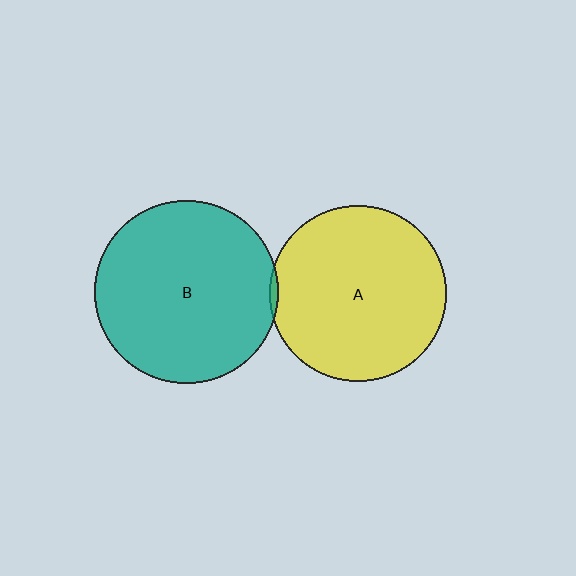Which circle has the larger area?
Circle B (teal).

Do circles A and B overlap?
Yes.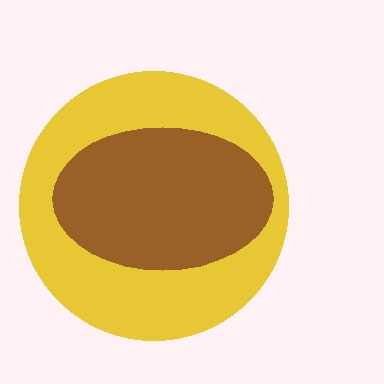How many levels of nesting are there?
2.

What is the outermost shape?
The yellow circle.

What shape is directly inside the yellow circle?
The brown ellipse.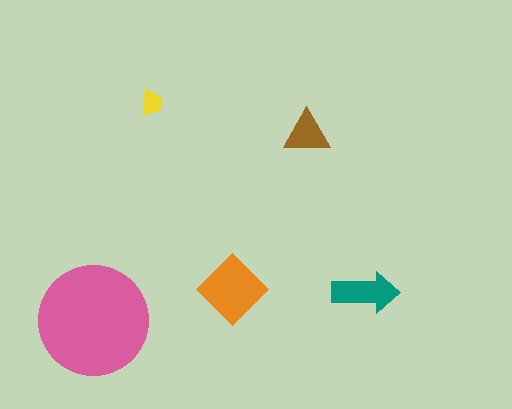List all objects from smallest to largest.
The yellow trapezoid, the brown triangle, the teal arrow, the orange diamond, the pink circle.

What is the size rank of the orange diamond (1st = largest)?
2nd.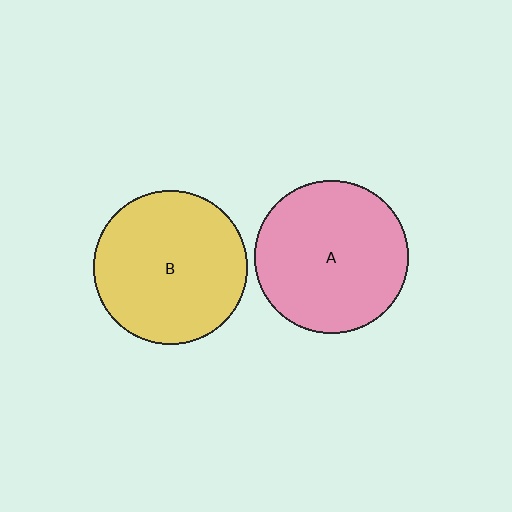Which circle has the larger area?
Circle B (yellow).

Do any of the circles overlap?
No, none of the circles overlap.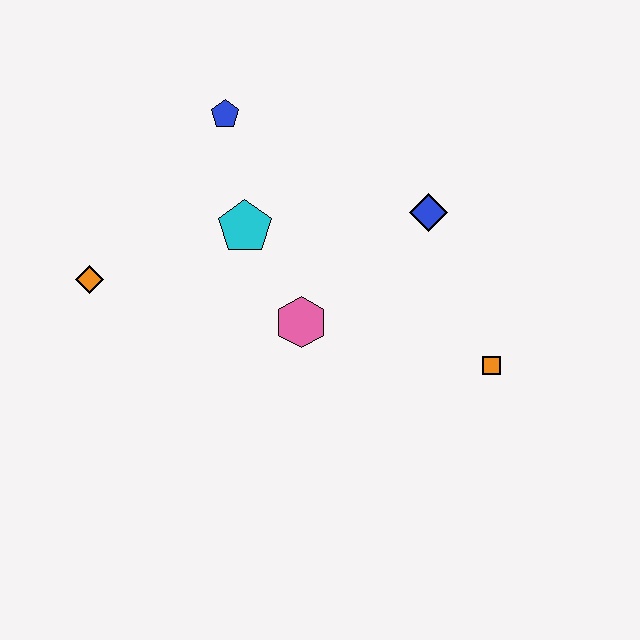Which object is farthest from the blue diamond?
The orange diamond is farthest from the blue diamond.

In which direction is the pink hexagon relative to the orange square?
The pink hexagon is to the left of the orange square.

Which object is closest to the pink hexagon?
The cyan pentagon is closest to the pink hexagon.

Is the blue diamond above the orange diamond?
Yes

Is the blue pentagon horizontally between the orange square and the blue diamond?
No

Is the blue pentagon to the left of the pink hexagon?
Yes